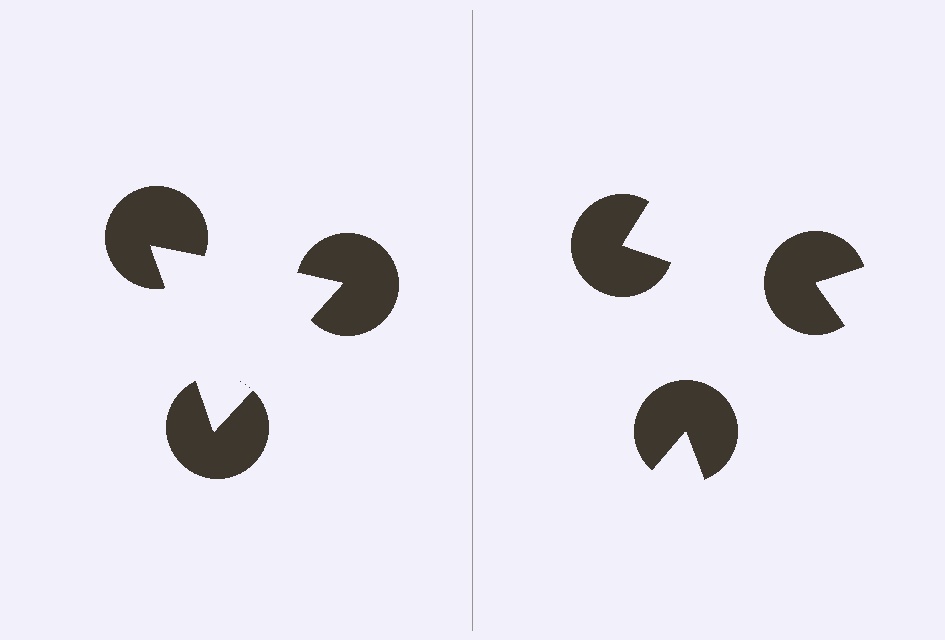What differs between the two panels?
The pac-man discs are positioned identically on both sides; only the wedge orientations differ. On the left they align to a triangle; on the right they are misaligned.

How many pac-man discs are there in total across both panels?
6 — 3 on each side.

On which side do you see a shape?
An illusory triangle appears on the left side. On the right side the wedge cuts are rotated, so no coherent shape forms.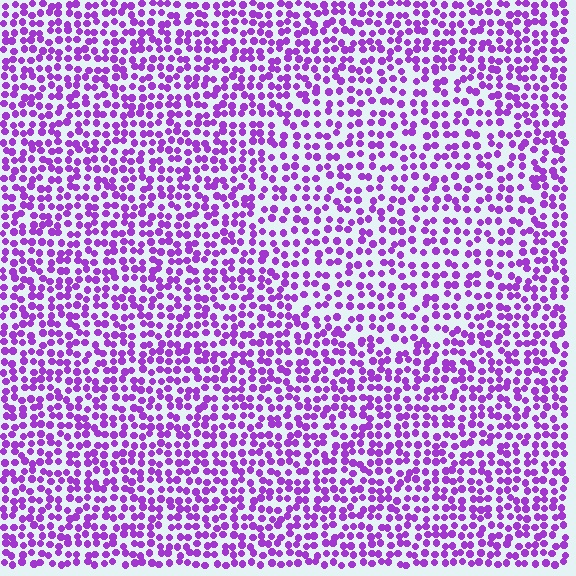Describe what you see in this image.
The image contains small purple elements arranged at two different densities. A circle-shaped region is visible where the elements are less densely packed than the surrounding area.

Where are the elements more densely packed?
The elements are more densely packed outside the circle boundary.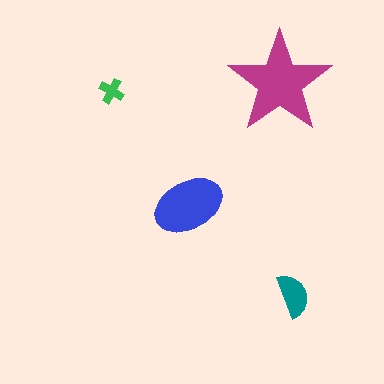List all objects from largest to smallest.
The magenta star, the blue ellipse, the teal semicircle, the green cross.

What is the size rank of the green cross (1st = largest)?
4th.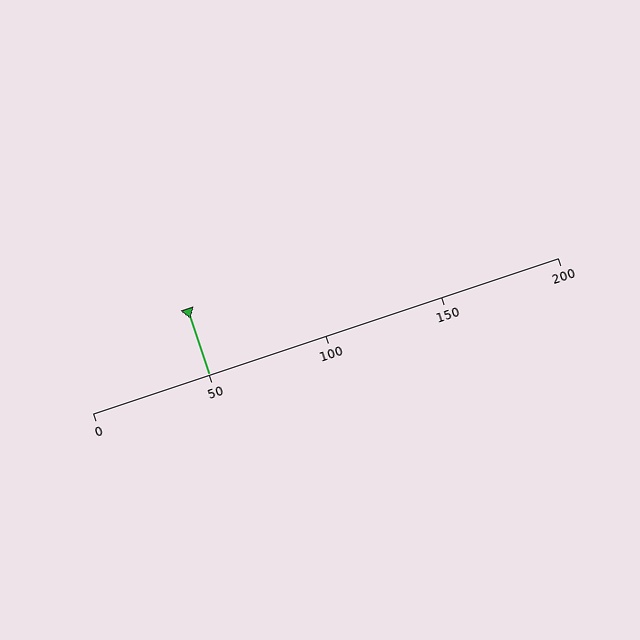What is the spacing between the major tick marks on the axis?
The major ticks are spaced 50 apart.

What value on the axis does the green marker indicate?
The marker indicates approximately 50.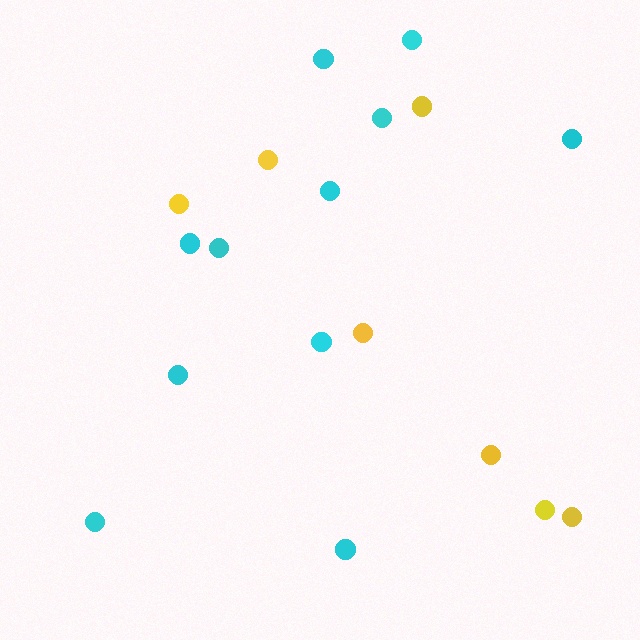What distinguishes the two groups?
There are 2 groups: one group of cyan circles (11) and one group of yellow circles (7).